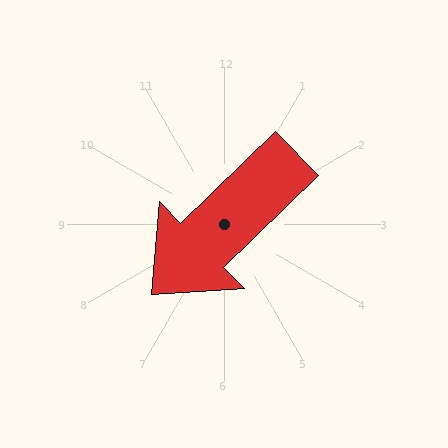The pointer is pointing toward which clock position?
Roughly 8 o'clock.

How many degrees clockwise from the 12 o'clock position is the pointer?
Approximately 226 degrees.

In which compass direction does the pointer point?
Southwest.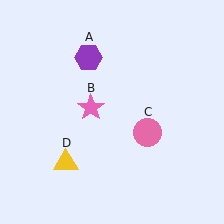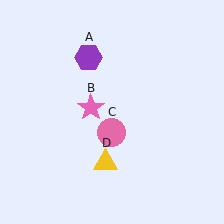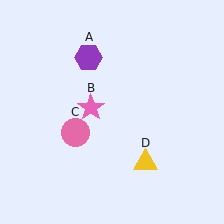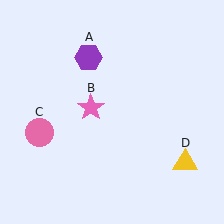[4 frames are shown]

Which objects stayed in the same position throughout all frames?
Purple hexagon (object A) and pink star (object B) remained stationary.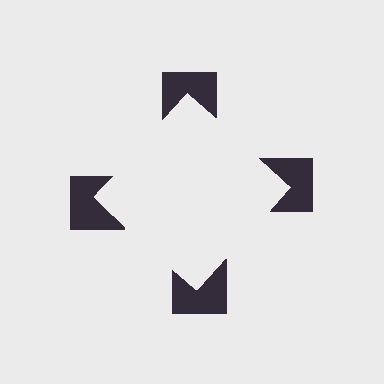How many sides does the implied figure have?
4 sides.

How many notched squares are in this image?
There are 4 — one at each vertex of the illusory square.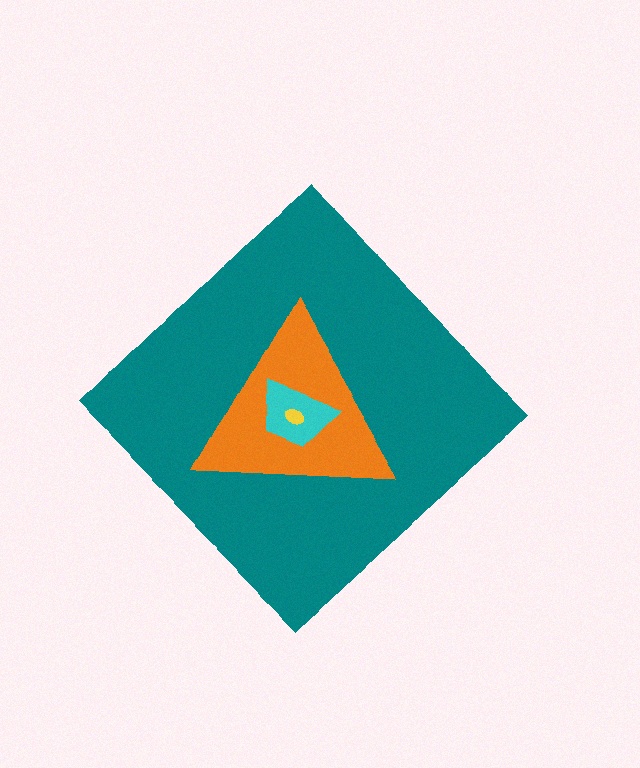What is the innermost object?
The yellow ellipse.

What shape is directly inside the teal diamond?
The orange triangle.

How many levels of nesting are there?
4.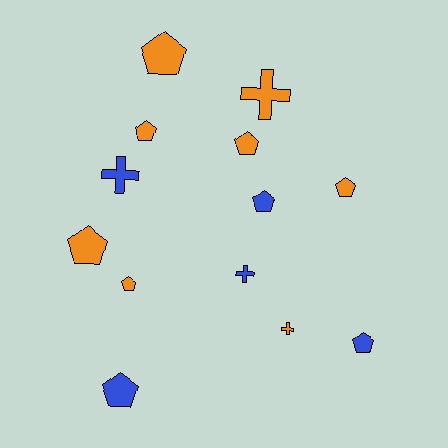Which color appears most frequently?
Orange, with 8 objects.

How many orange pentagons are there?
There are 6 orange pentagons.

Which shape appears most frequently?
Pentagon, with 9 objects.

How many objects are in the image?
There are 13 objects.